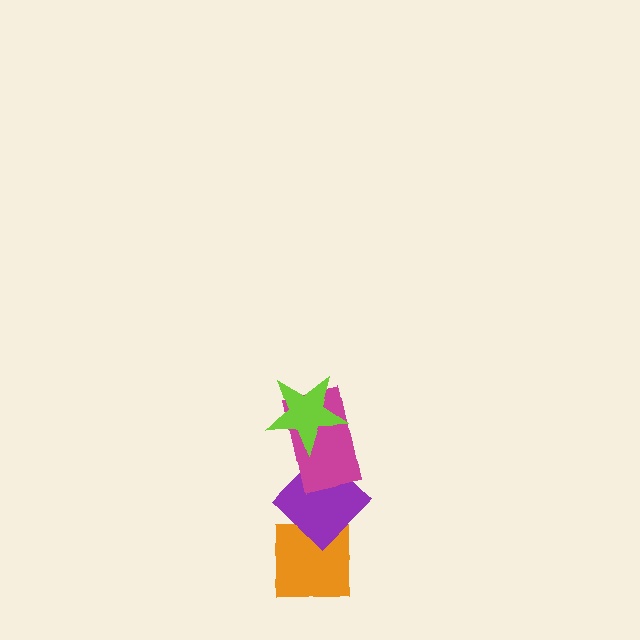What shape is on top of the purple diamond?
The magenta rectangle is on top of the purple diamond.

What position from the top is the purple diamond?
The purple diamond is 3rd from the top.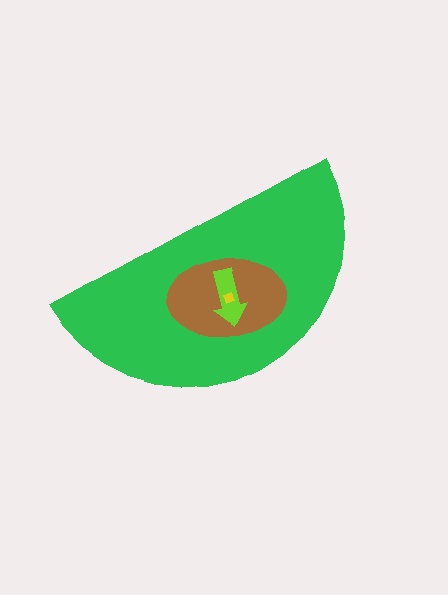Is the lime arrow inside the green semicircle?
Yes.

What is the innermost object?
The yellow diamond.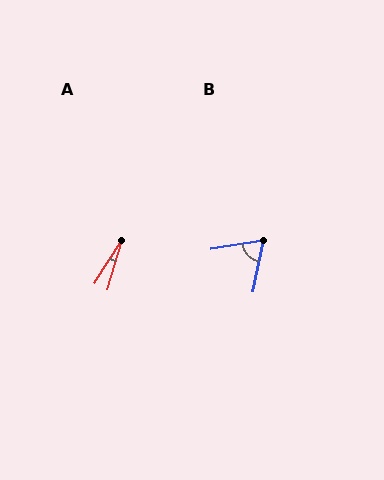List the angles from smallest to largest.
A (16°), B (69°).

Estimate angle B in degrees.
Approximately 69 degrees.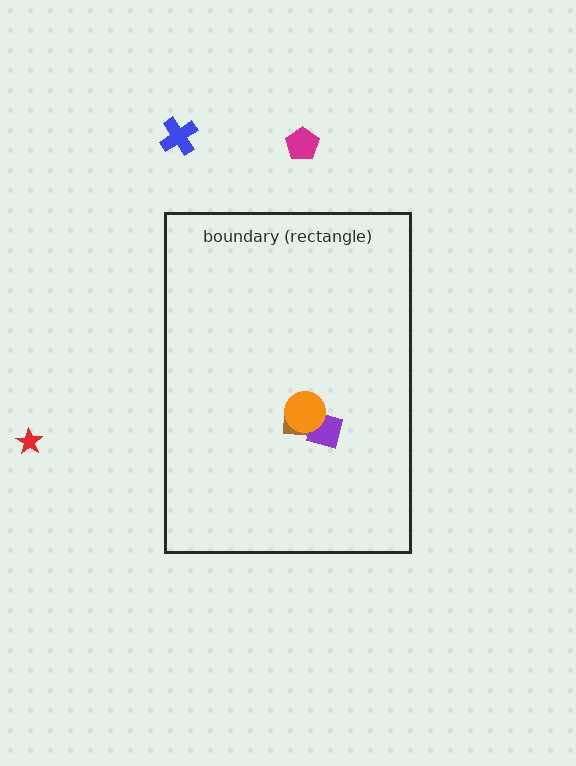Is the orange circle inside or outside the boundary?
Inside.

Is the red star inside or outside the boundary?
Outside.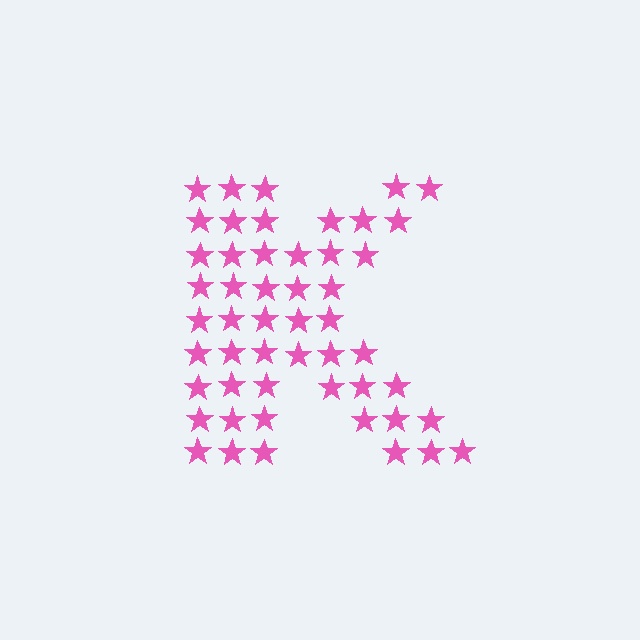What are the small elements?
The small elements are stars.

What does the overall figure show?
The overall figure shows the letter K.